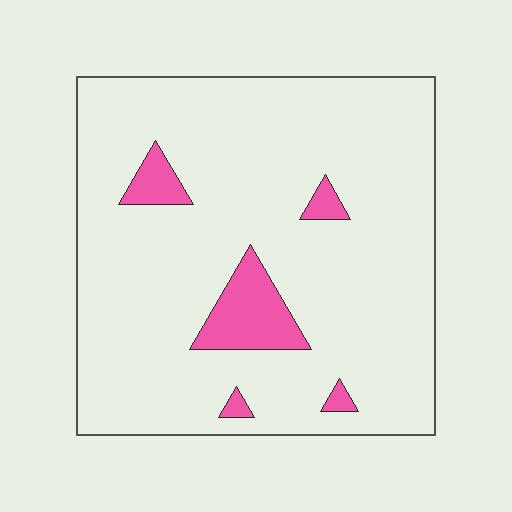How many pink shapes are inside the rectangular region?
5.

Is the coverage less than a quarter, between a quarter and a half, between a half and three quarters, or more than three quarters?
Less than a quarter.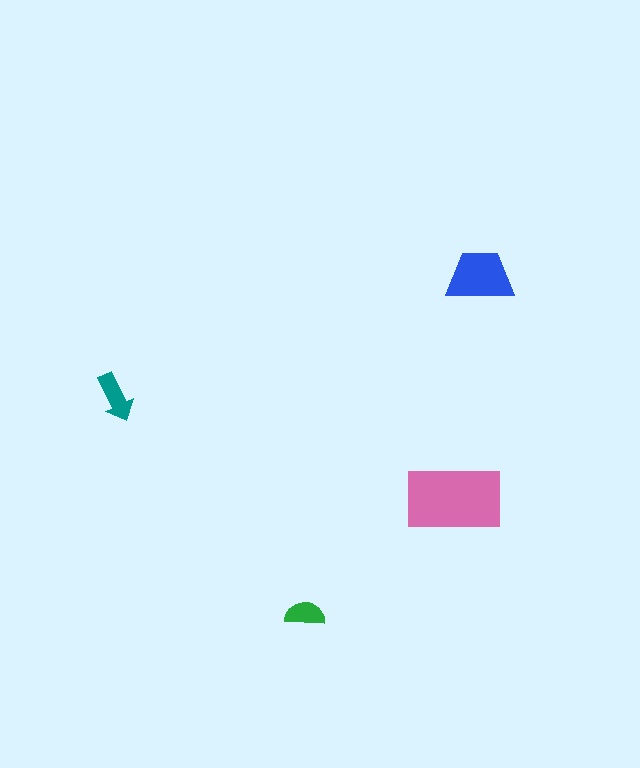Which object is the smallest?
The green semicircle.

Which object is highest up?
The blue trapezoid is topmost.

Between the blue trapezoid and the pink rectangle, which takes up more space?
The pink rectangle.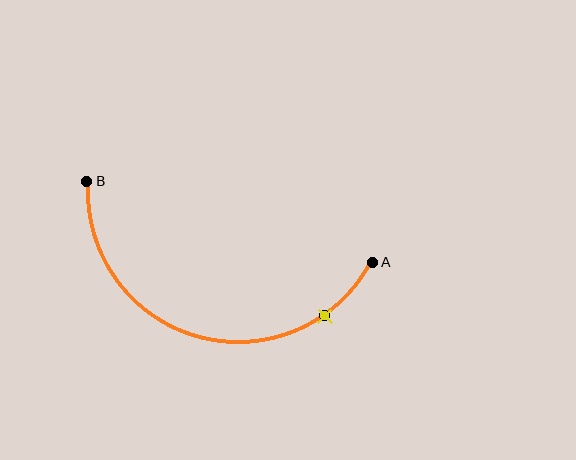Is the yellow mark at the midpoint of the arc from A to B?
No. The yellow mark lies on the arc but is closer to endpoint A. The arc midpoint would be at the point on the curve equidistant along the arc from both A and B.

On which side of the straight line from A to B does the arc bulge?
The arc bulges below the straight line connecting A and B.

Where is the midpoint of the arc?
The arc midpoint is the point on the curve farthest from the straight line joining A and B. It sits below that line.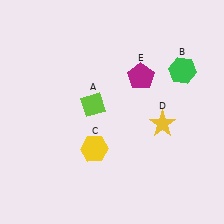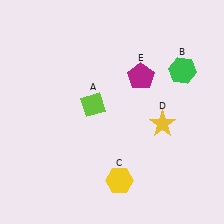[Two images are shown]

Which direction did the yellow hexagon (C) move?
The yellow hexagon (C) moved down.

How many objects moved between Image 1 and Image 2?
1 object moved between the two images.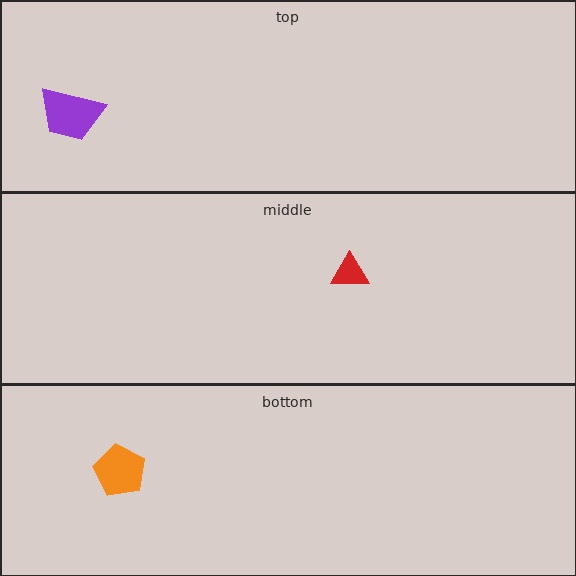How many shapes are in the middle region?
1.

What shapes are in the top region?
The purple trapezoid.